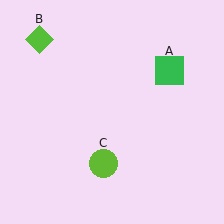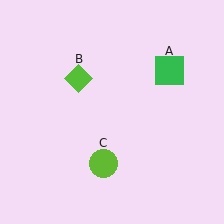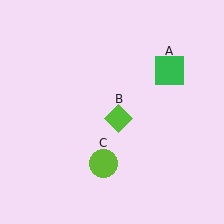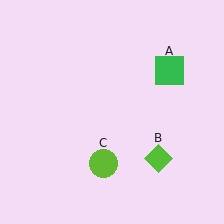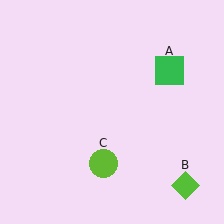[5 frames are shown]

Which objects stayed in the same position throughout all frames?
Green square (object A) and lime circle (object C) remained stationary.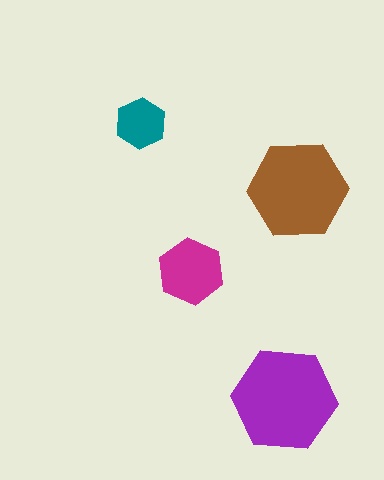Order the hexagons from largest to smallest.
the purple one, the brown one, the magenta one, the teal one.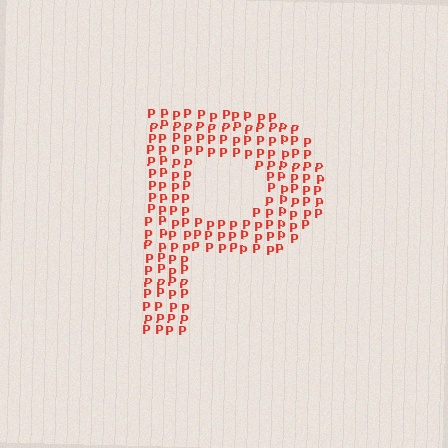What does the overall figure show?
The overall figure shows the letter P.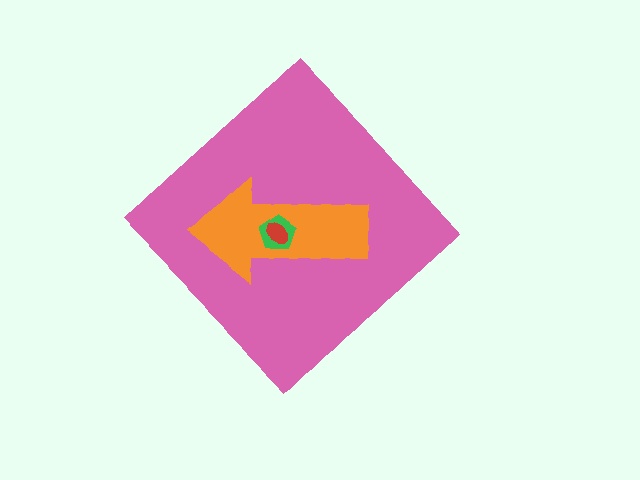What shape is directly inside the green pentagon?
The red ellipse.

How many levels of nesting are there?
4.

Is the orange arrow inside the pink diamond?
Yes.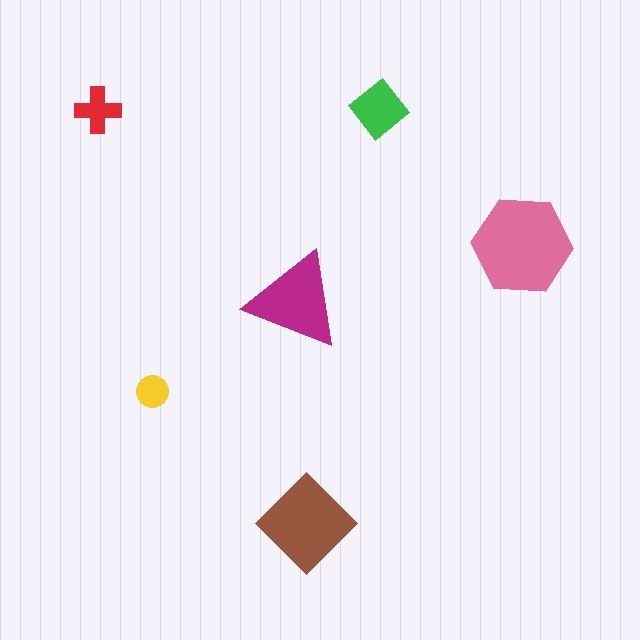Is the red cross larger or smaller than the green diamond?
Smaller.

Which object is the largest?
The pink hexagon.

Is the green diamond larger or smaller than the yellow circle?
Larger.